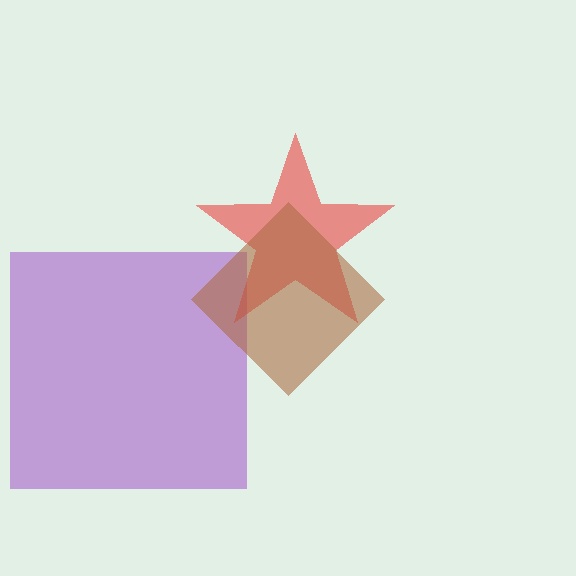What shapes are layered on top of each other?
The layered shapes are: a purple square, a red star, a brown diamond.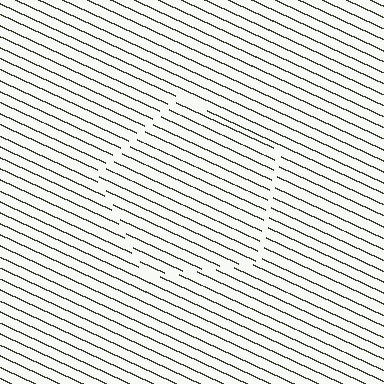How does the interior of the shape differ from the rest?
The interior of the shape contains the same grating, shifted by half a period — the contour is defined by the phase discontinuity where line-ends from the inner and outer gratings abut.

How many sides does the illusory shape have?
5 sides — the line-ends trace a pentagon.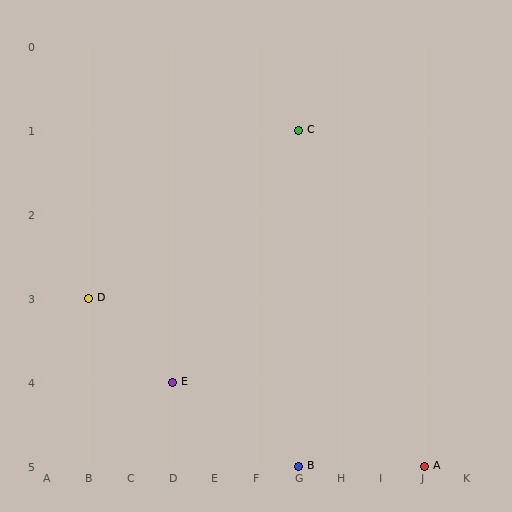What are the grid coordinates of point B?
Point B is at grid coordinates (G, 5).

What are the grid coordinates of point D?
Point D is at grid coordinates (B, 3).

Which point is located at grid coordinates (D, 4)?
Point E is at (D, 4).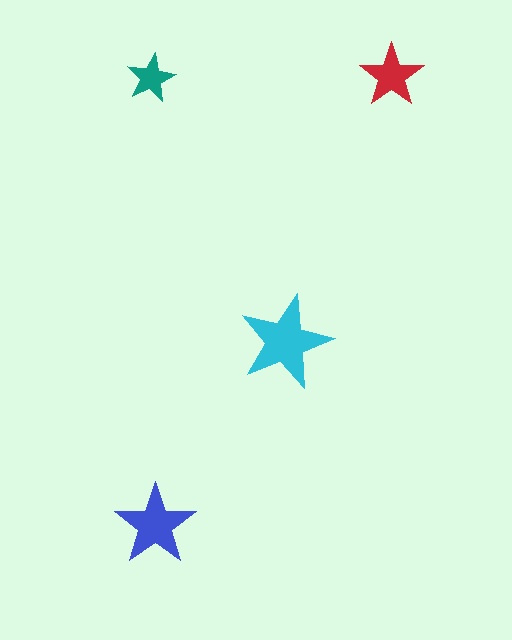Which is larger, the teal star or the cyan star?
The cyan one.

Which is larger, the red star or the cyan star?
The cyan one.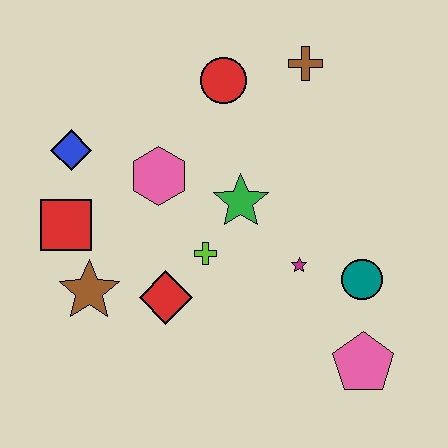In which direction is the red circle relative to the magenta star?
The red circle is above the magenta star.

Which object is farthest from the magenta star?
The blue diamond is farthest from the magenta star.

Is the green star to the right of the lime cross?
Yes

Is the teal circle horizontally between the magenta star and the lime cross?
No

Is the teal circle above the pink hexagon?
No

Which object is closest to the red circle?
The brown cross is closest to the red circle.